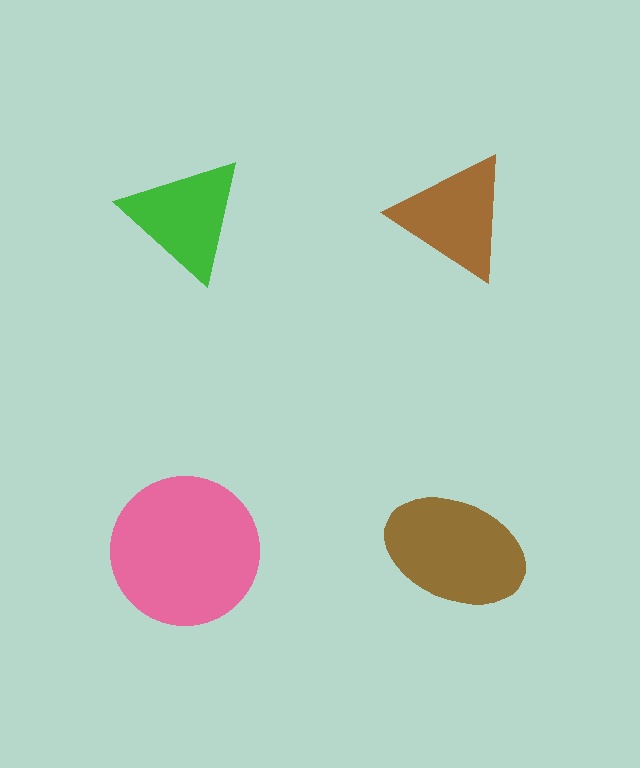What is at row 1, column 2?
A brown triangle.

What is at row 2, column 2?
A brown ellipse.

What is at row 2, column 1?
A pink circle.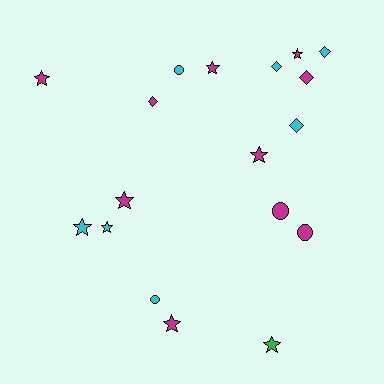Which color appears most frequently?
Magenta, with 10 objects.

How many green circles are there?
There are no green circles.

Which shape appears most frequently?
Star, with 9 objects.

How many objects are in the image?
There are 18 objects.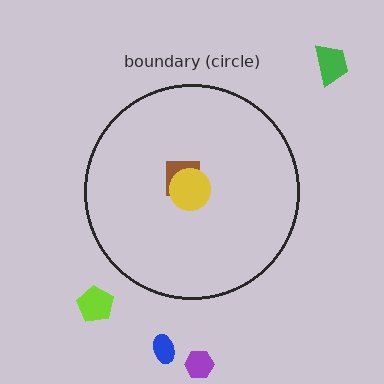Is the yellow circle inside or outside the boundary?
Inside.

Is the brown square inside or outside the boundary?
Inside.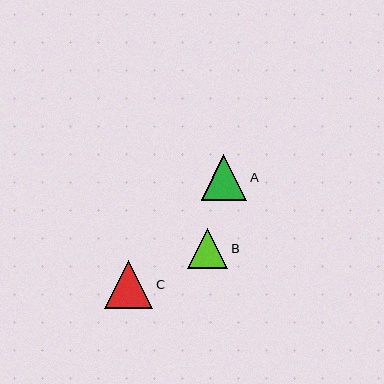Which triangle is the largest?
Triangle C is the largest with a size of approximately 48 pixels.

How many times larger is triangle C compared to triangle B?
Triangle C is approximately 1.2 times the size of triangle B.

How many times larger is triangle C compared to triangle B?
Triangle C is approximately 1.2 times the size of triangle B.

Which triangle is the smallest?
Triangle B is the smallest with a size of approximately 40 pixels.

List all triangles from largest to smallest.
From largest to smallest: C, A, B.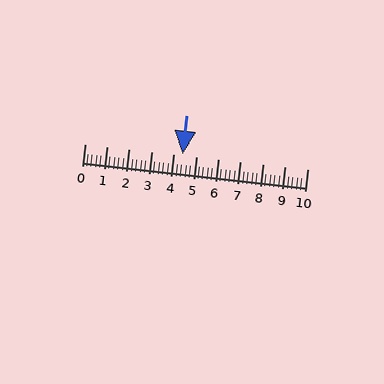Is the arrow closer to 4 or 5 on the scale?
The arrow is closer to 4.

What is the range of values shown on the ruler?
The ruler shows values from 0 to 10.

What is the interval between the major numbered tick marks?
The major tick marks are spaced 1 units apart.